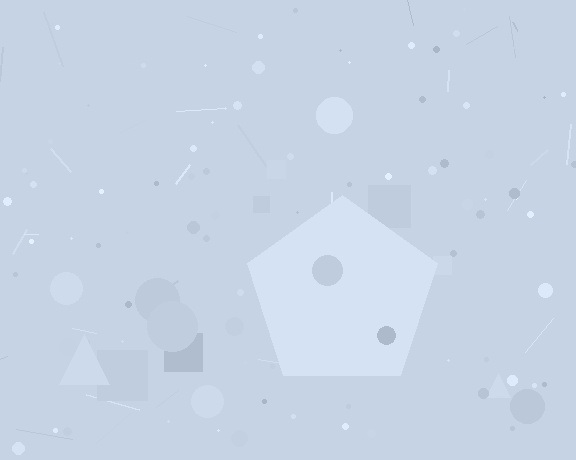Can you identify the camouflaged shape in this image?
The camouflaged shape is a pentagon.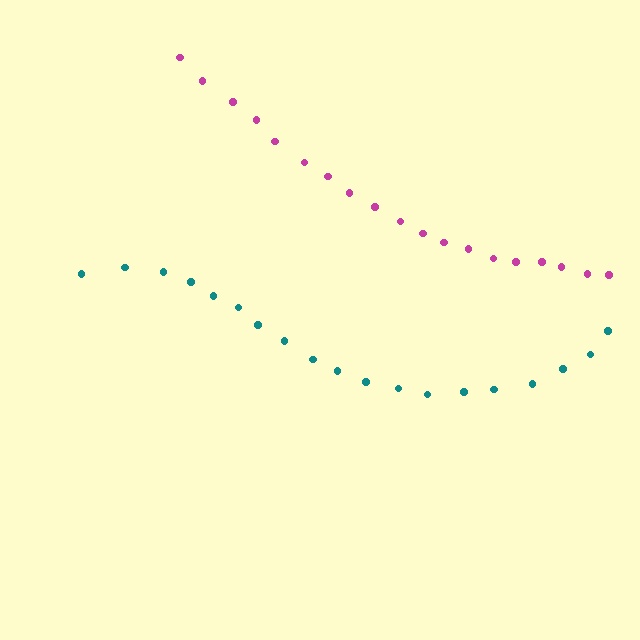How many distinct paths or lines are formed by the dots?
There are 2 distinct paths.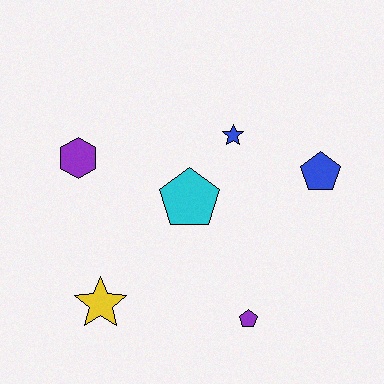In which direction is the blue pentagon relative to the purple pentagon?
The blue pentagon is above the purple pentagon.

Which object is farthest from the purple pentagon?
The purple hexagon is farthest from the purple pentagon.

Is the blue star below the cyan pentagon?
No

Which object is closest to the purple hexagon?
The cyan pentagon is closest to the purple hexagon.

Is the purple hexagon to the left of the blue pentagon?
Yes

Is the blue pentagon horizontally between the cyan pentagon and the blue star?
No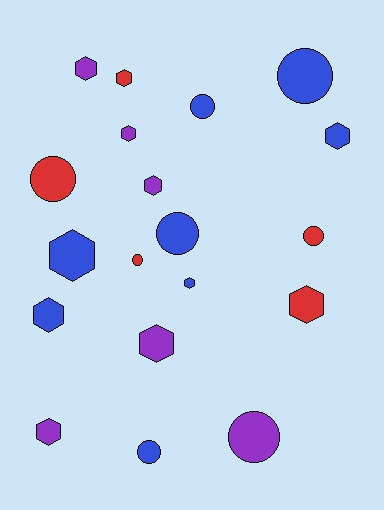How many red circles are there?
There are 3 red circles.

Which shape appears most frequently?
Hexagon, with 11 objects.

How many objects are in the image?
There are 19 objects.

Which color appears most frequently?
Blue, with 8 objects.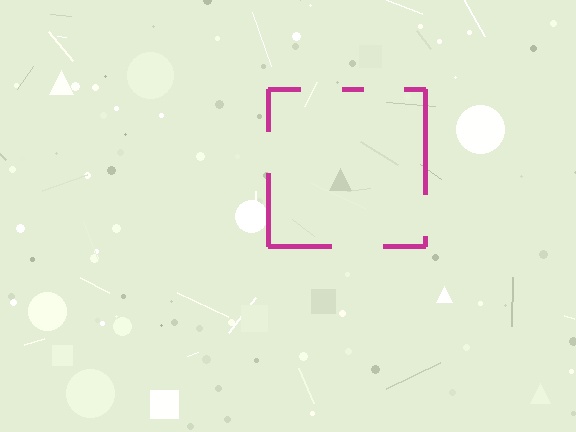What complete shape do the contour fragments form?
The contour fragments form a square.